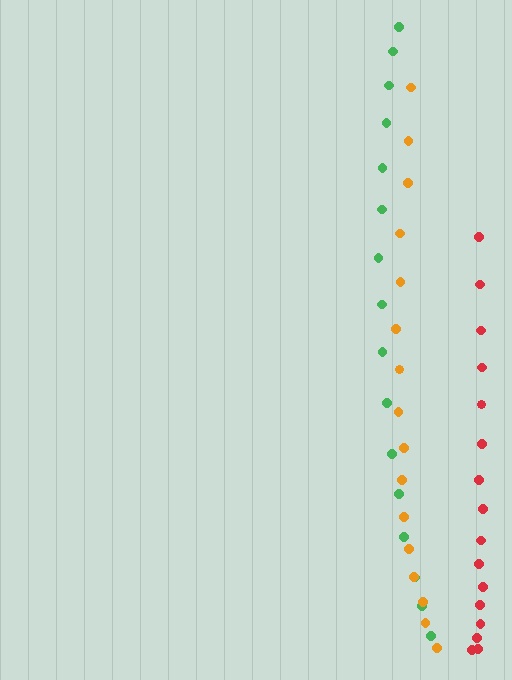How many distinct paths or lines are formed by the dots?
There are 3 distinct paths.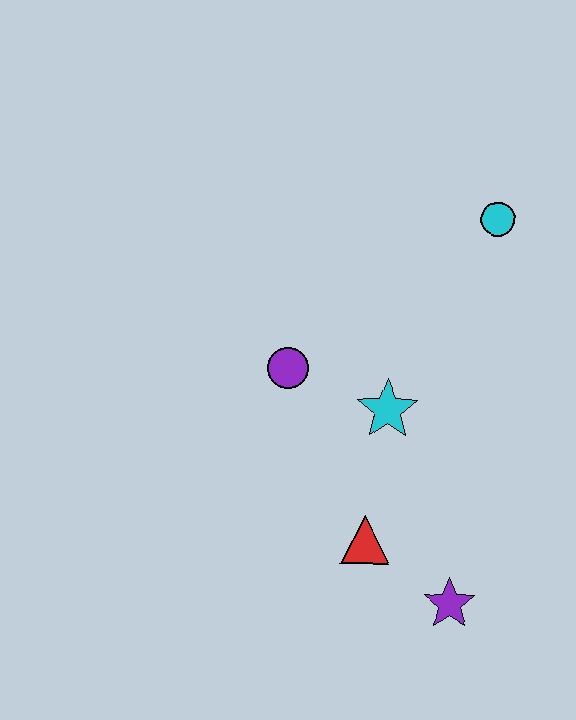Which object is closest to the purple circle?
The cyan star is closest to the purple circle.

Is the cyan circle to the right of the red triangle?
Yes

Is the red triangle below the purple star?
No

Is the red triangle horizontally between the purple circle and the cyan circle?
Yes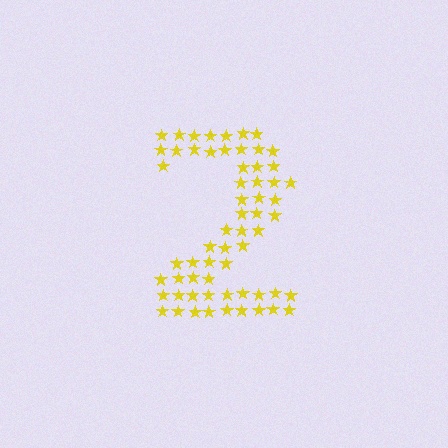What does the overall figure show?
The overall figure shows the digit 2.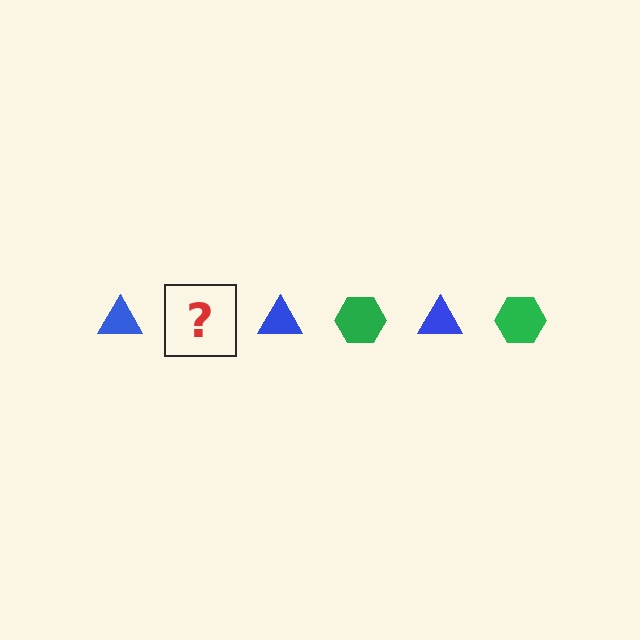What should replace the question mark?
The question mark should be replaced with a green hexagon.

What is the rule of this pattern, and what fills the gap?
The rule is that the pattern alternates between blue triangle and green hexagon. The gap should be filled with a green hexagon.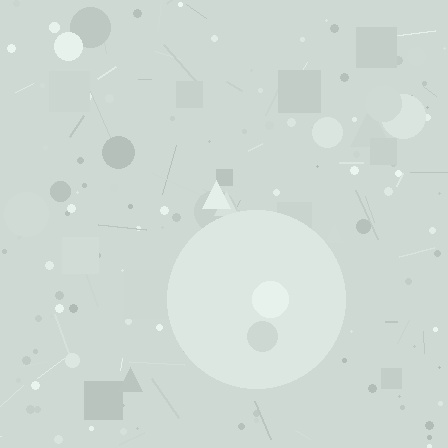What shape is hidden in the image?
A circle is hidden in the image.